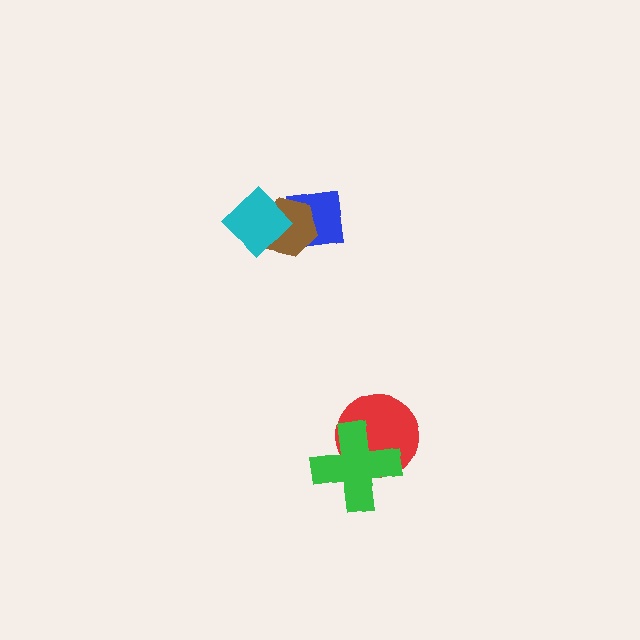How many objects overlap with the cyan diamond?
1 object overlaps with the cyan diamond.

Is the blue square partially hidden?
Yes, it is partially covered by another shape.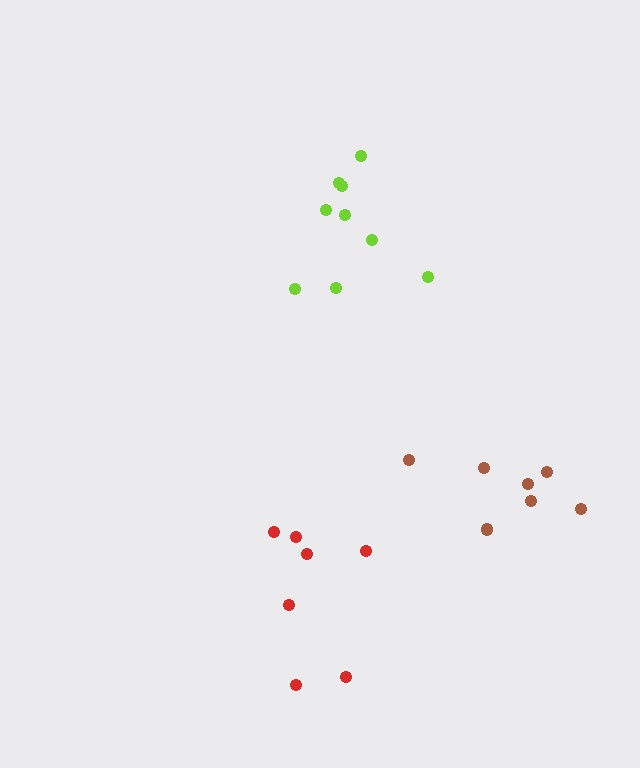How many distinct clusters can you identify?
There are 3 distinct clusters.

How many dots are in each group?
Group 1: 9 dots, Group 2: 7 dots, Group 3: 7 dots (23 total).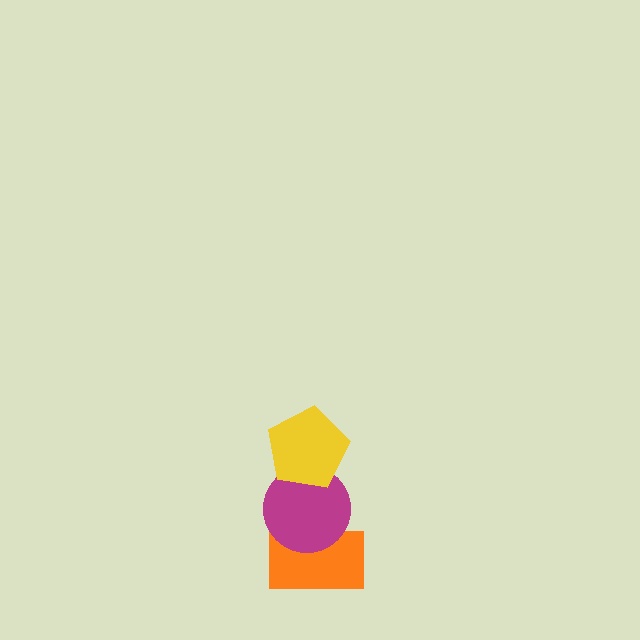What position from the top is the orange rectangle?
The orange rectangle is 3rd from the top.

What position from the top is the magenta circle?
The magenta circle is 2nd from the top.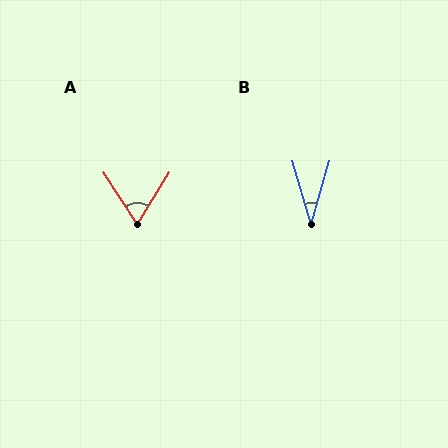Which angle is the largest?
A, at approximately 65 degrees.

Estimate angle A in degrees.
Approximately 65 degrees.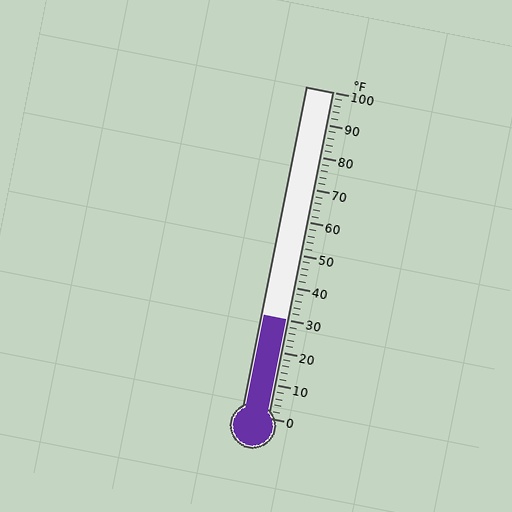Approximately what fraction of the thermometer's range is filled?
The thermometer is filled to approximately 30% of its range.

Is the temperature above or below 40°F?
The temperature is below 40°F.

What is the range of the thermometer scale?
The thermometer scale ranges from 0°F to 100°F.